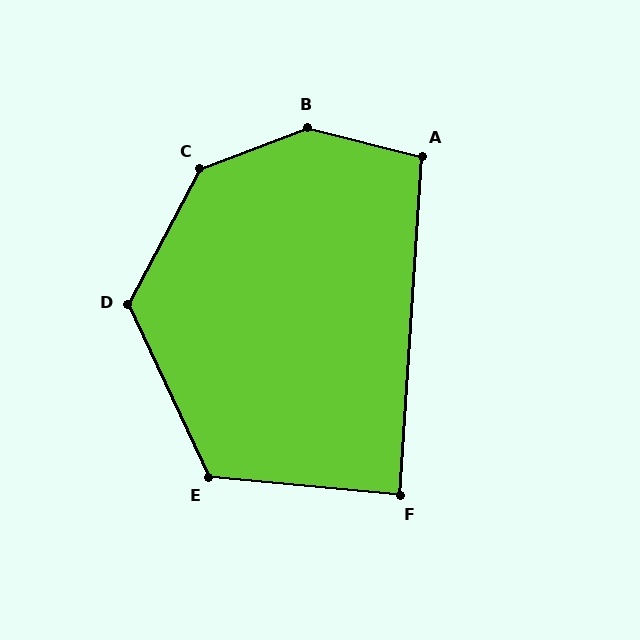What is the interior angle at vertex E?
Approximately 120 degrees (obtuse).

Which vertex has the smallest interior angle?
F, at approximately 88 degrees.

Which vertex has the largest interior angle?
B, at approximately 145 degrees.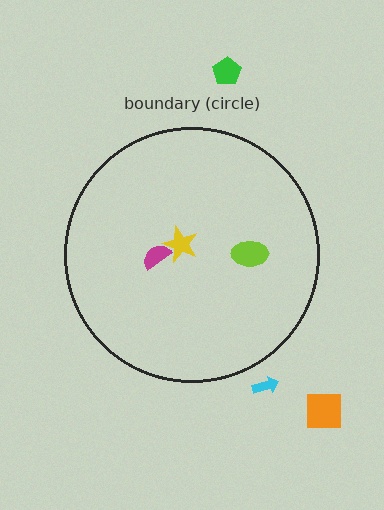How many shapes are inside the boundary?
3 inside, 3 outside.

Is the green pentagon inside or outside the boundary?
Outside.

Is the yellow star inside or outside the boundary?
Inside.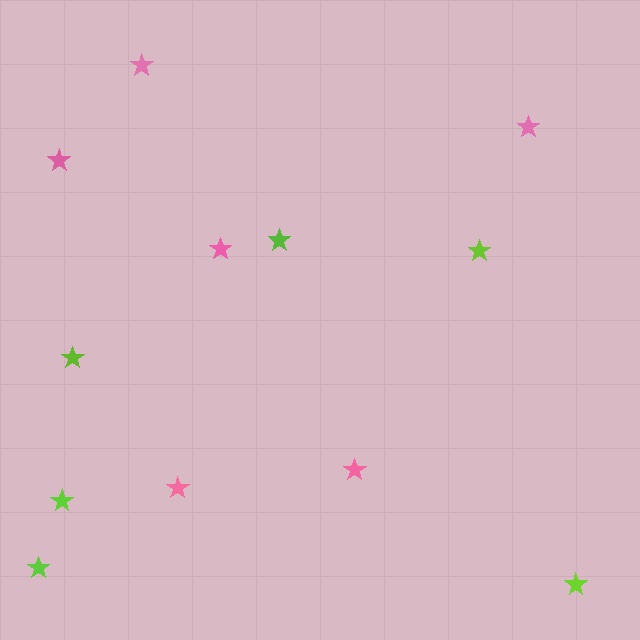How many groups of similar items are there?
There are 2 groups: one group of pink stars (6) and one group of lime stars (6).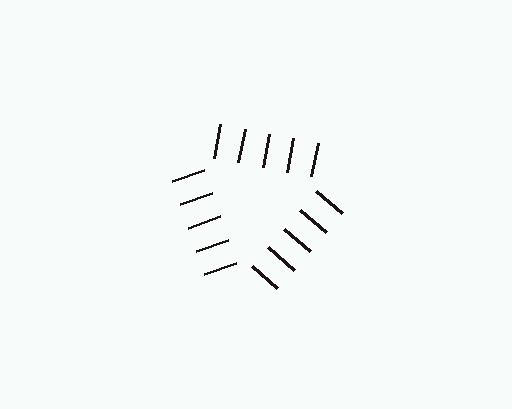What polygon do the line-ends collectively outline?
An illusory triangle — the line segments terminate on its edges but no continuous stroke is drawn.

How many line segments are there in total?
15 — 5 along each of the 3 edges.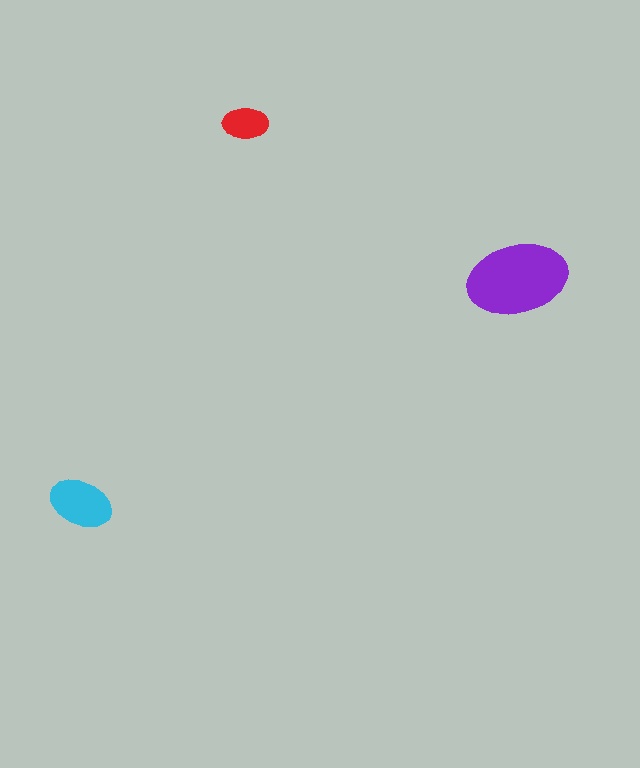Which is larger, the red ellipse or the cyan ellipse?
The cyan one.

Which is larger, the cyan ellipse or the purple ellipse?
The purple one.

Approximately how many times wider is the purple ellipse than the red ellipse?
About 2 times wider.